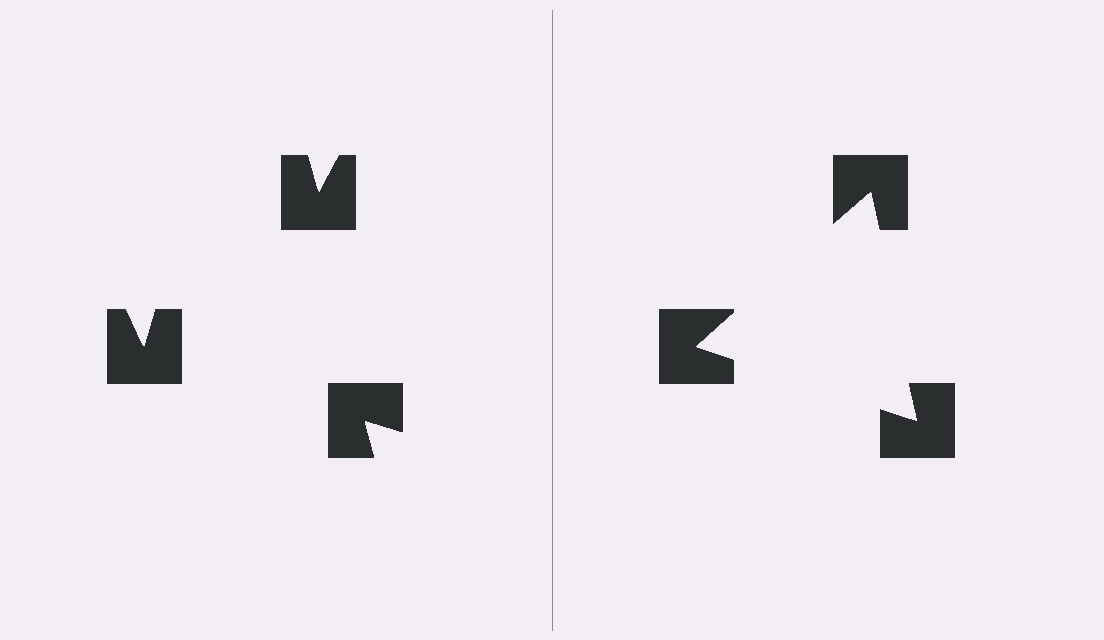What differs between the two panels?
The notched squares are positioned identically on both sides; only the wedge orientations differ. On the right they align to a triangle; on the left they are misaligned.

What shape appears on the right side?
An illusory triangle.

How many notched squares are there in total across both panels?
6 — 3 on each side.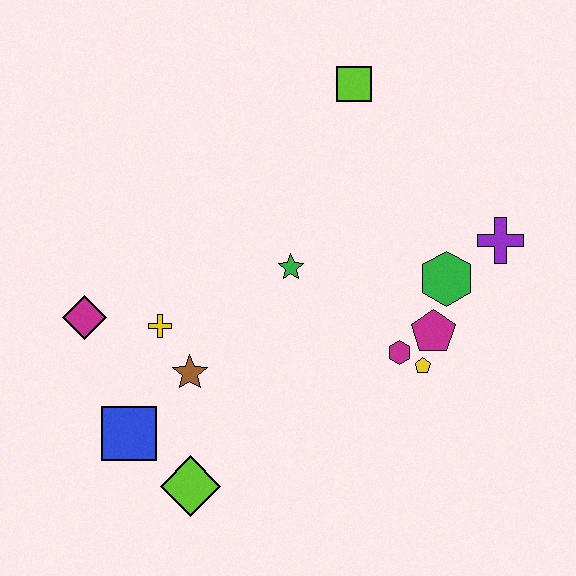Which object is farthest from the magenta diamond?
The purple cross is farthest from the magenta diamond.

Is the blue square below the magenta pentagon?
Yes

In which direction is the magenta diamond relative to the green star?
The magenta diamond is to the left of the green star.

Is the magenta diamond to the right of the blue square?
No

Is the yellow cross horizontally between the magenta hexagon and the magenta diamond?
Yes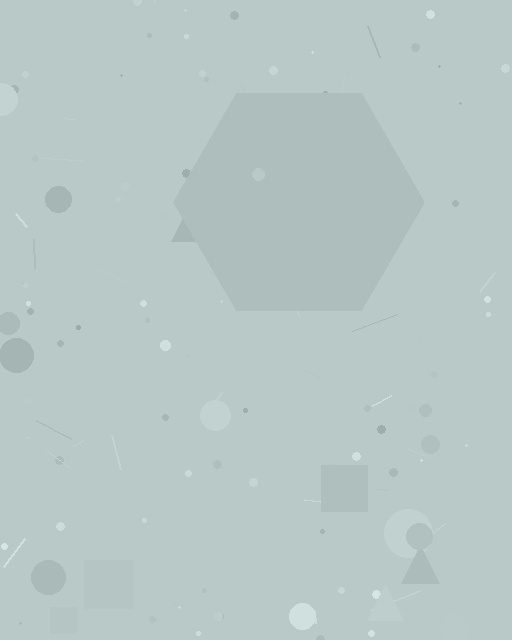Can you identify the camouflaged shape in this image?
The camouflaged shape is a hexagon.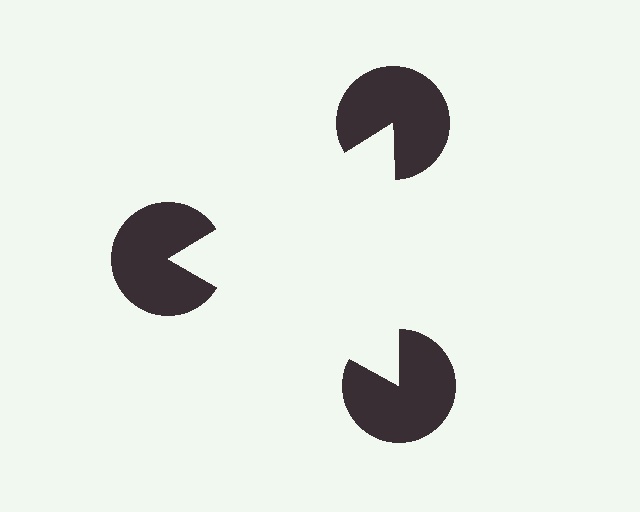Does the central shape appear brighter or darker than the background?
It typically appears slightly brighter than the background, even though no actual brightness change is drawn.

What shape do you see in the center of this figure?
An illusory triangle — its edges are inferred from the aligned wedge cuts in the pac-man discs, not physically drawn.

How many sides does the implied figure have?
3 sides.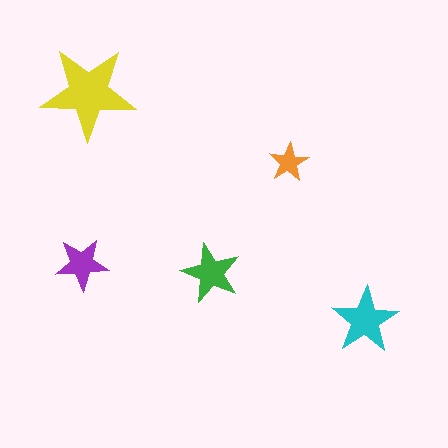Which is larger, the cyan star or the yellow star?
The yellow one.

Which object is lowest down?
The cyan star is bottommost.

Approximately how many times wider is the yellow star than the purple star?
About 2 times wider.